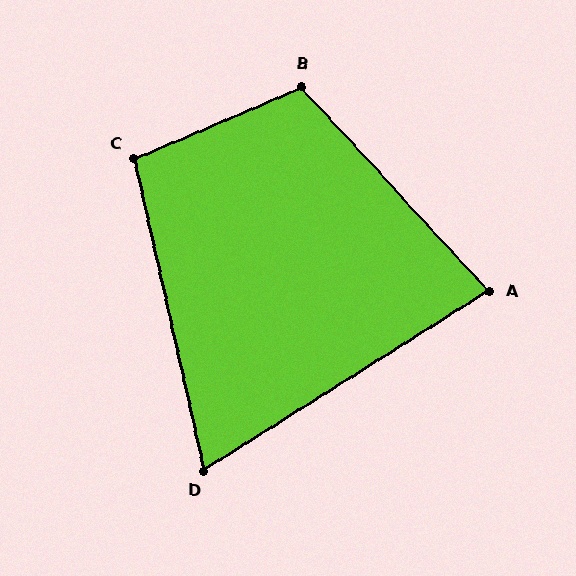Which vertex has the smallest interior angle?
D, at approximately 70 degrees.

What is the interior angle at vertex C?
Approximately 101 degrees (obtuse).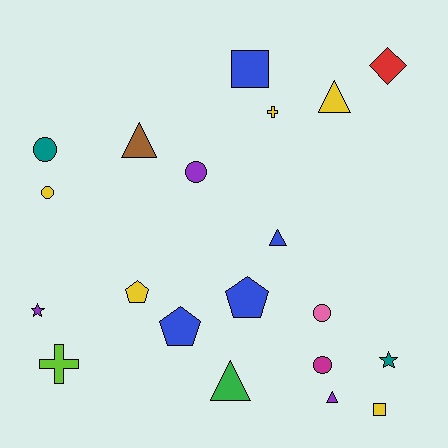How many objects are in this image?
There are 20 objects.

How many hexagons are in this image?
There are no hexagons.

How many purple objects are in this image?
There are 3 purple objects.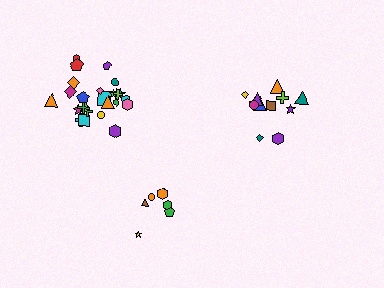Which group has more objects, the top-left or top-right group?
The top-left group.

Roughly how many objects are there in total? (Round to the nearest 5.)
Roughly 45 objects in total.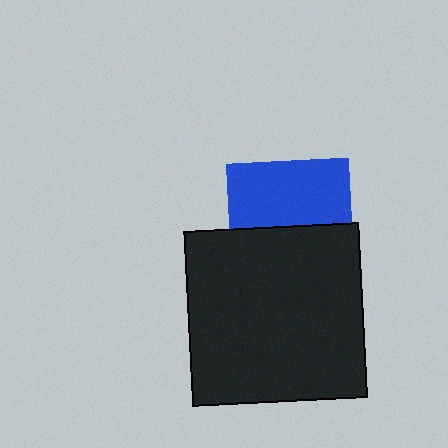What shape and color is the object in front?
The object in front is a black square.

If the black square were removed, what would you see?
You would see the complete blue square.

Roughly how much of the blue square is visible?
About half of it is visible (roughly 53%).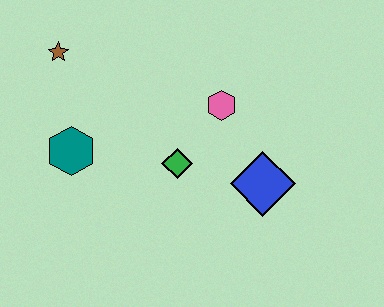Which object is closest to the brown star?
The teal hexagon is closest to the brown star.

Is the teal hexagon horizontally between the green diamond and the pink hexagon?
No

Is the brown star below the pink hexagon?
No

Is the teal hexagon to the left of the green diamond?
Yes